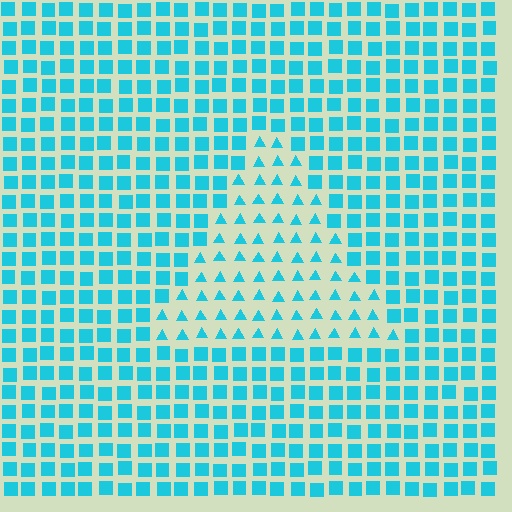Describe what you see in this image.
The image is filled with small cyan elements arranged in a uniform grid. A triangle-shaped region contains triangles, while the surrounding area contains squares. The boundary is defined purely by the change in element shape.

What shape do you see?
I see a triangle.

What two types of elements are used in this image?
The image uses triangles inside the triangle region and squares outside it.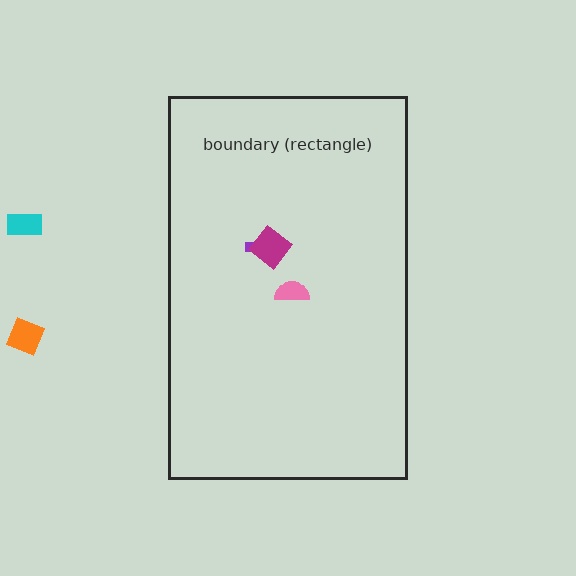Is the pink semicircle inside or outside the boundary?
Inside.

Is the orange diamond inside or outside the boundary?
Outside.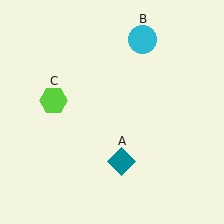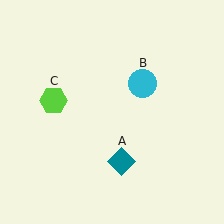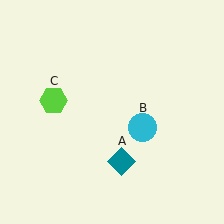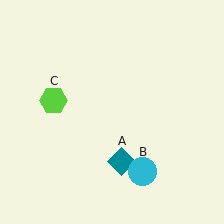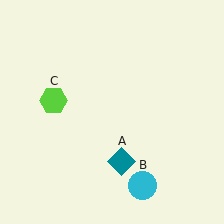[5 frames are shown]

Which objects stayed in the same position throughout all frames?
Teal diamond (object A) and lime hexagon (object C) remained stationary.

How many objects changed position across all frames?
1 object changed position: cyan circle (object B).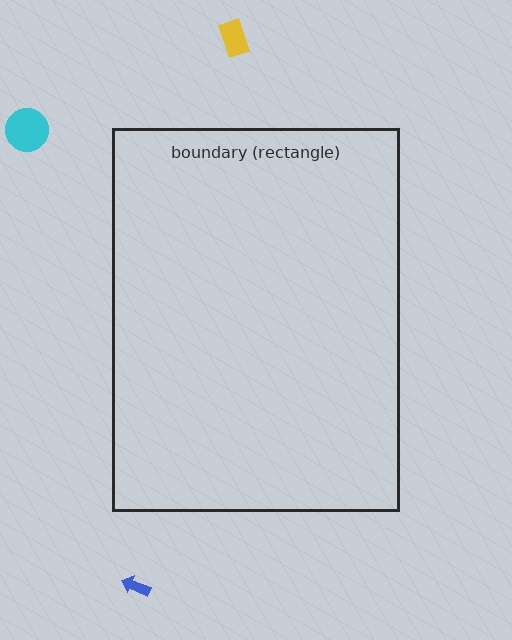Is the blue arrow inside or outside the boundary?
Outside.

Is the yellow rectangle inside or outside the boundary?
Outside.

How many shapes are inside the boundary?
0 inside, 3 outside.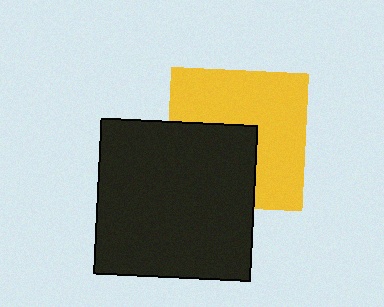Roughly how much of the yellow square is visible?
About half of it is visible (roughly 60%).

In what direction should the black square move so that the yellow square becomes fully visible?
The black square should move toward the lower-left. That is the shortest direction to clear the overlap and leave the yellow square fully visible.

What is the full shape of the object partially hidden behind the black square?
The partially hidden object is a yellow square.